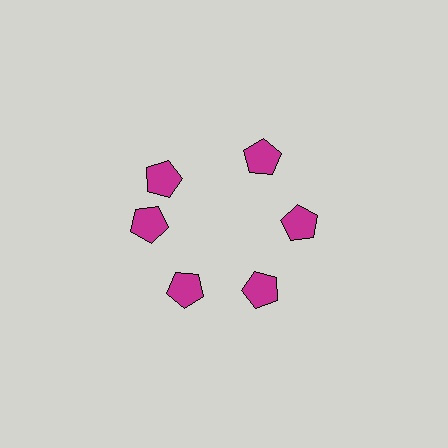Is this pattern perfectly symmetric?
No. The 6 magenta pentagons are arranged in a ring, but one element near the 11 o'clock position is rotated out of alignment along the ring, breaking the 6-fold rotational symmetry.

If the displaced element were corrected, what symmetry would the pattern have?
It would have 6-fold rotational symmetry — the pattern would map onto itself every 60 degrees.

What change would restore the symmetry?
The symmetry would be restored by rotating it back into even spacing with its neighbors so that all 6 pentagons sit at equal angles and equal distance from the center.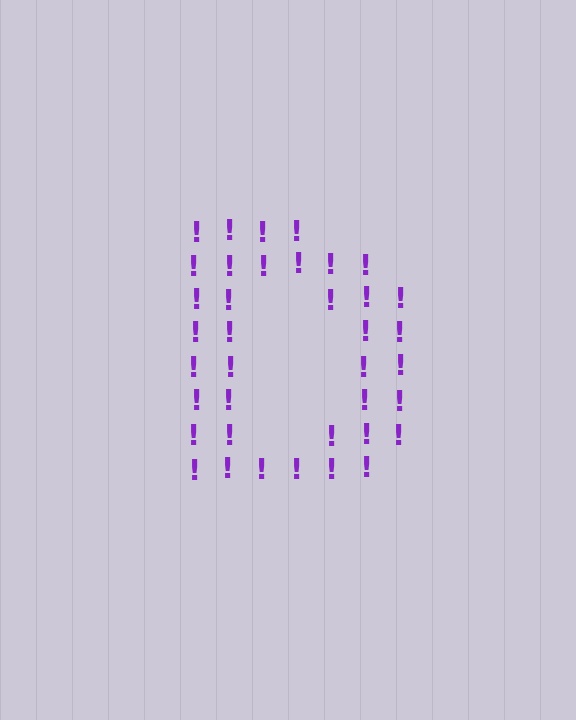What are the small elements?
The small elements are exclamation marks.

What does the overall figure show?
The overall figure shows the letter D.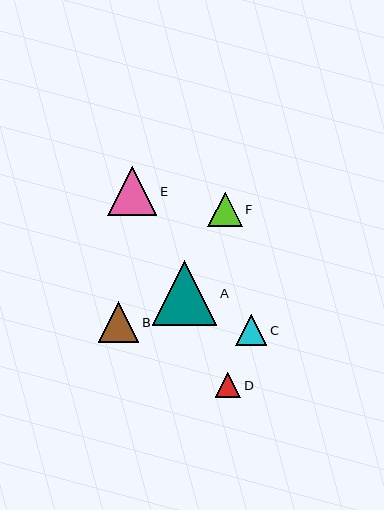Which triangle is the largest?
Triangle A is the largest with a size of approximately 64 pixels.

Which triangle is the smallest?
Triangle D is the smallest with a size of approximately 25 pixels.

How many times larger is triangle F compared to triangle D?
Triangle F is approximately 1.3 times the size of triangle D.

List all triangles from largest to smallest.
From largest to smallest: A, E, B, F, C, D.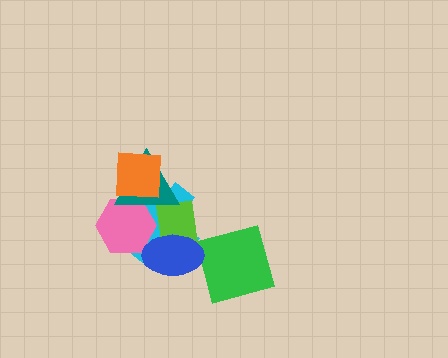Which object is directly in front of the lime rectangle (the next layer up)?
The pink hexagon is directly in front of the lime rectangle.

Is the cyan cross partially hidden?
Yes, it is partially covered by another shape.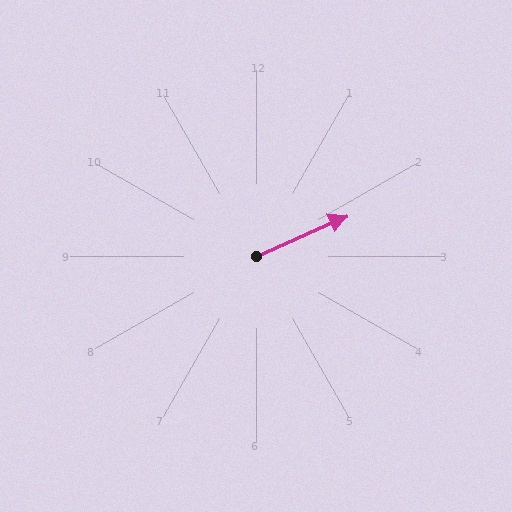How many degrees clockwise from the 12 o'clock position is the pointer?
Approximately 66 degrees.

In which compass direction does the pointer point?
Northeast.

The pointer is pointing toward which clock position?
Roughly 2 o'clock.